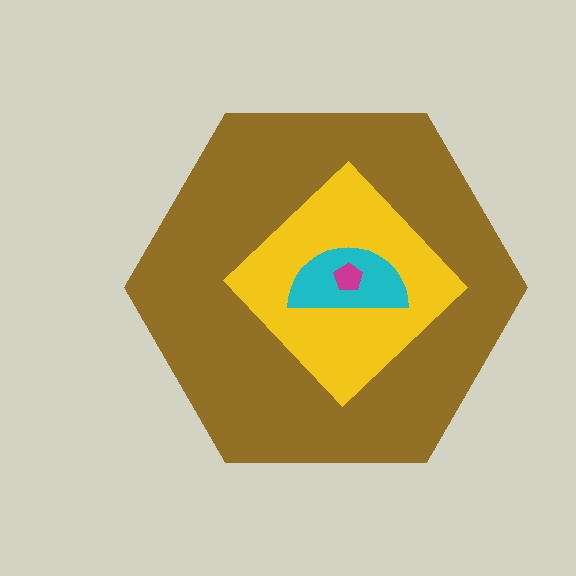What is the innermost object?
The magenta pentagon.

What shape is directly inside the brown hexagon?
The yellow diamond.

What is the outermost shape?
The brown hexagon.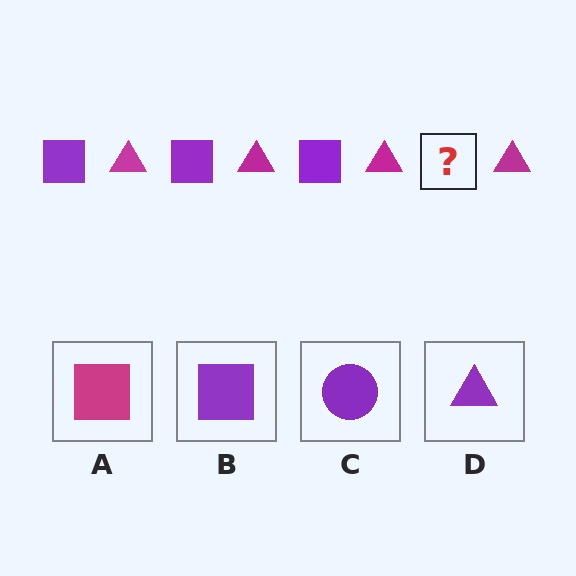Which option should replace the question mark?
Option B.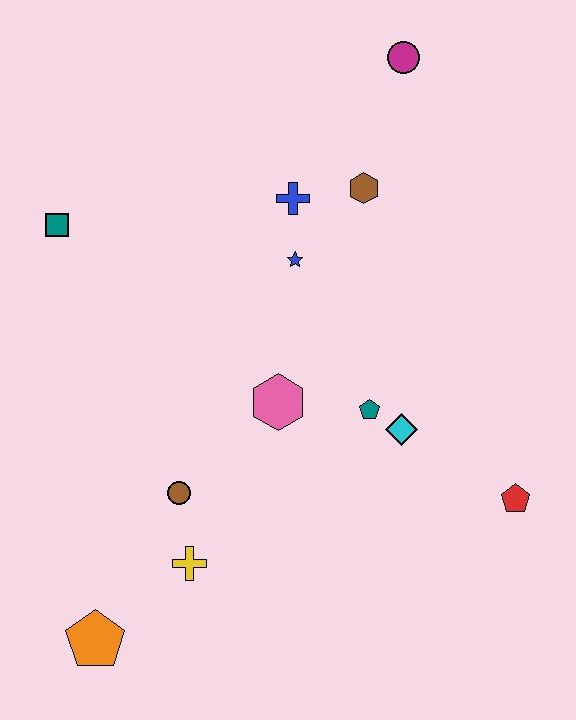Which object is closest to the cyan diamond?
The teal pentagon is closest to the cyan diamond.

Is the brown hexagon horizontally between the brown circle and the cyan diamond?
Yes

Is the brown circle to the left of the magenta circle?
Yes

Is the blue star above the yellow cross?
Yes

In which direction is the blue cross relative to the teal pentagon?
The blue cross is above the teal pentagon.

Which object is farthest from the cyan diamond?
The teal square is farthest from the cyan diamond.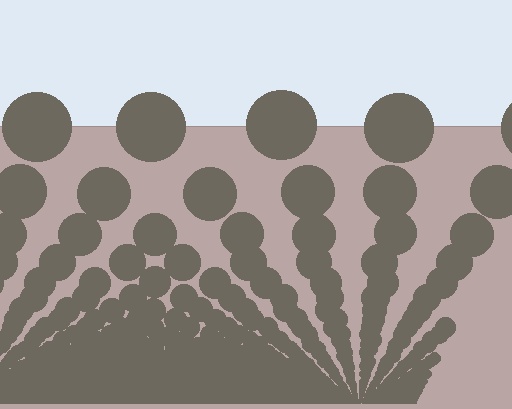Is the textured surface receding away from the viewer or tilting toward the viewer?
The surface appears to tilt toward the viewer. Texture elements get larger and sparser toward the top.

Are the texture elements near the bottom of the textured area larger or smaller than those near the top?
Smaller. The gradient is inverted — elements near the bottom are smaller and denser.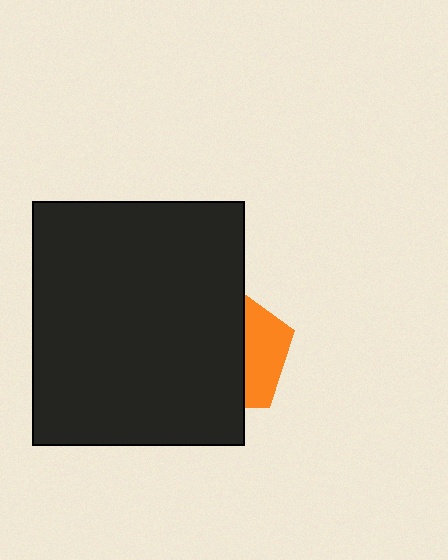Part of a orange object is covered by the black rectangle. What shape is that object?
It is a pentagon.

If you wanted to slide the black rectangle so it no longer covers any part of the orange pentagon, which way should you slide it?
Slide it left — that is the most direct way to separate the two shapes.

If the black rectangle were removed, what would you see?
You would see the complete orange pentagon.